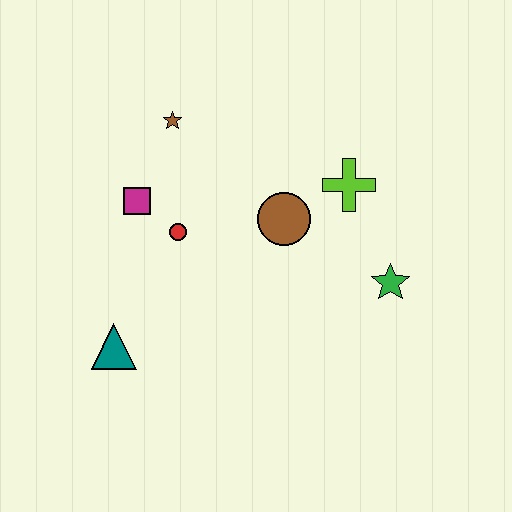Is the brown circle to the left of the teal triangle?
No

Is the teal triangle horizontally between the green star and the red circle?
No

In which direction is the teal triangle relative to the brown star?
The teal triangle is below the brown star.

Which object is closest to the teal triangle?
The red circle is closest to the teal triangle.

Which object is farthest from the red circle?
The green star is farthest from the red circle.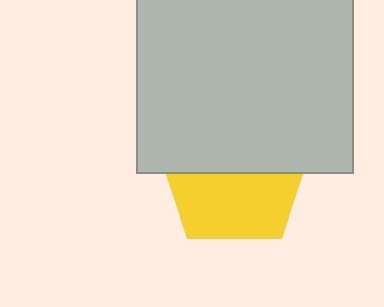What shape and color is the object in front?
The object in front is a light gray square.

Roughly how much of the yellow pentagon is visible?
About half of it is visible (roughly 50%).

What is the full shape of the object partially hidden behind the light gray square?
The partially hidden object is a yellow pentagon.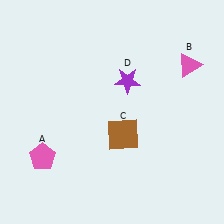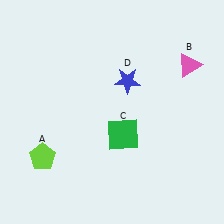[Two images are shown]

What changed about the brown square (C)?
In Image 1, C is brown. In Image 2, it changed to green.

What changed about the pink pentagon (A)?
In Image 1, A is pink. In Image 2, it changed to lime.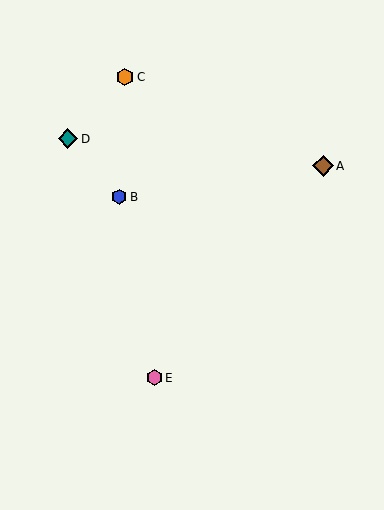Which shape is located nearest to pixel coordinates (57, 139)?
The teal diamond (labeled D) at (68, 139) is nearest to that location.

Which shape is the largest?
The brown diamond (labeled A) is the largest.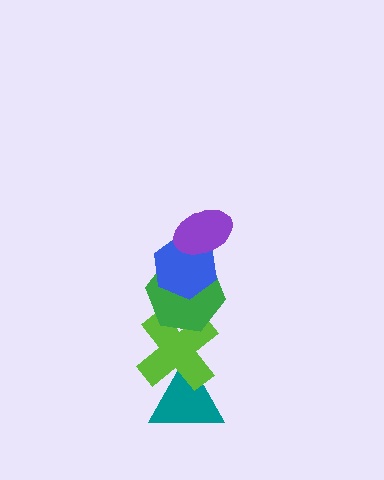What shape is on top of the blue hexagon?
The purple ellipse is on top of the blue hexagon.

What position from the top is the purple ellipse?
The purple ellipse is 1st from the top.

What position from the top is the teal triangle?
The teal triangle is 5th from the top.